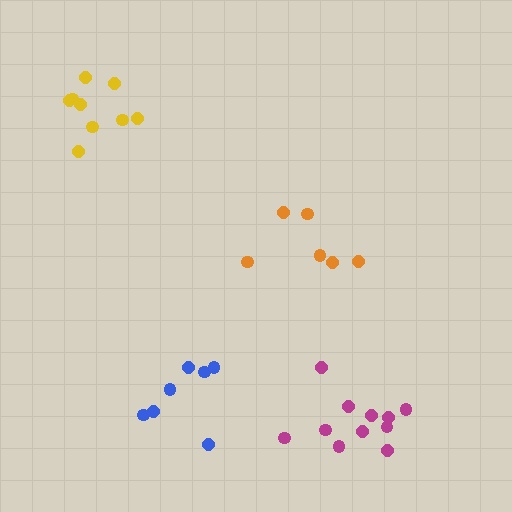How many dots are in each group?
Group 1: 11 dots, Group 2: 9 dots, Group 3: 7 dots, Group 4: 6 dots (33 total).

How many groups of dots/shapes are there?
There are 4 groups.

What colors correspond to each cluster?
The clusters are colored: magenta, yellow, blue, orange.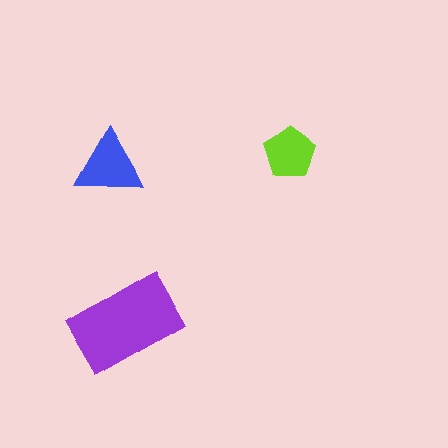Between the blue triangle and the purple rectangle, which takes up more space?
The purple rectangle.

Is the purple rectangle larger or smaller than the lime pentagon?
Larger.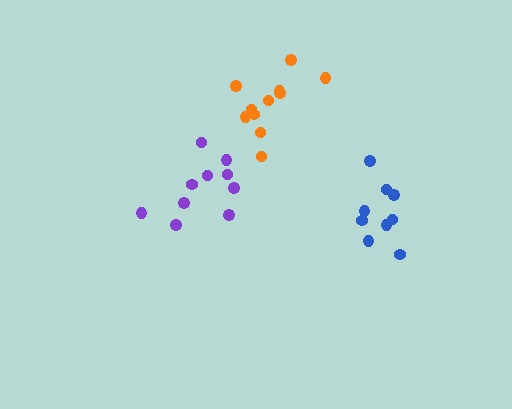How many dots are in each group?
Group 1: 9 dots, Group 2: 10 dots, Group 3: 11 dots (30 total).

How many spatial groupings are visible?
There are 3 spatial groupings.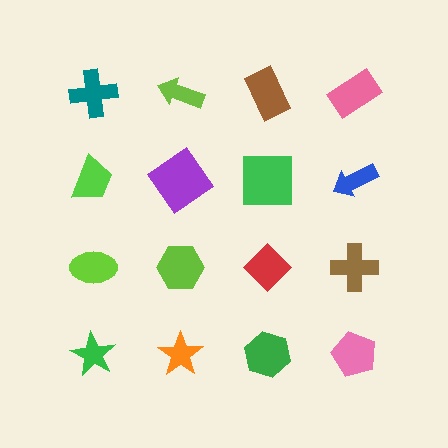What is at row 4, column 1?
A green star.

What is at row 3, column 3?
A red diamond.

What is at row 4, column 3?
A green hexagon.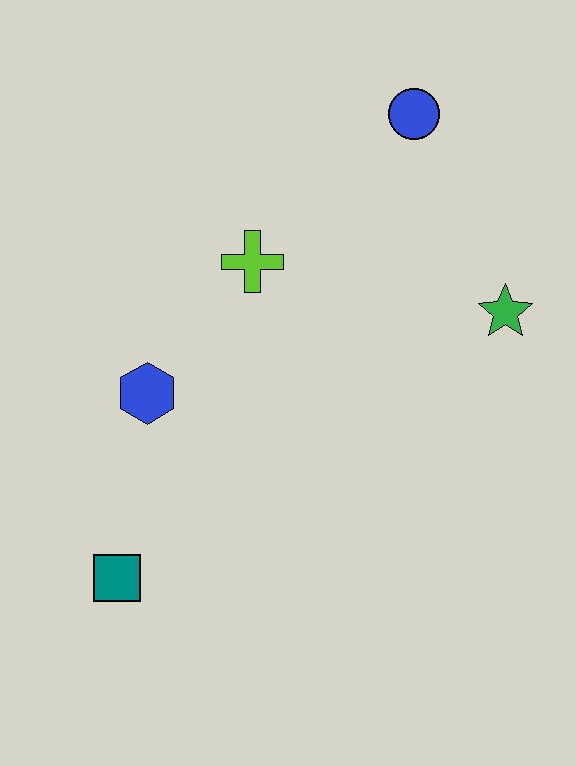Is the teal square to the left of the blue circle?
Yes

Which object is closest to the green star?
The blue circle is closest to the green star.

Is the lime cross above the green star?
Yes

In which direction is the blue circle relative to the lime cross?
The blue circle is to the right of the lime cross.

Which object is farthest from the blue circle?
The teal square is farthest from the blue circle.